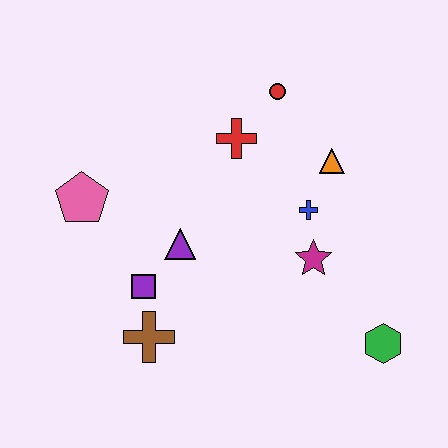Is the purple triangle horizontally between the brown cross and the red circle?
Yes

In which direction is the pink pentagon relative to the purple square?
The pink pentagon is above the purple square.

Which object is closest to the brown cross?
The purple square is closest to the brown cross.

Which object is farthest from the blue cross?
The pink pentagon is farthest from the blue cross.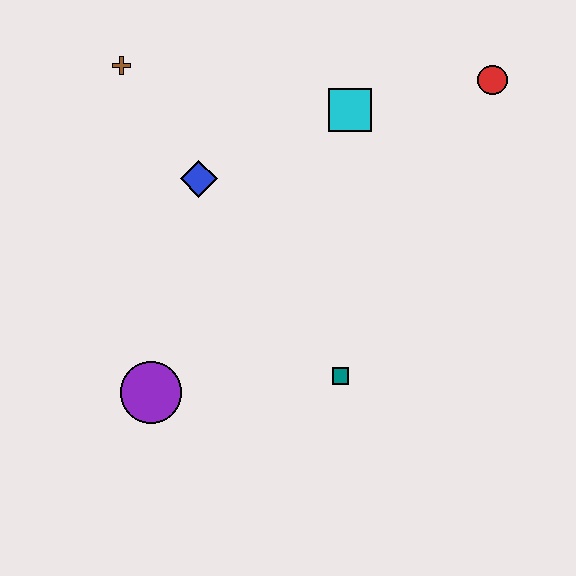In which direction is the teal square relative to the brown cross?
The teal square is below the brown cross.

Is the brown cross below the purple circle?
No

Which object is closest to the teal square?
The purple circle is closest to the teal square.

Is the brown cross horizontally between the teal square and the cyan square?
No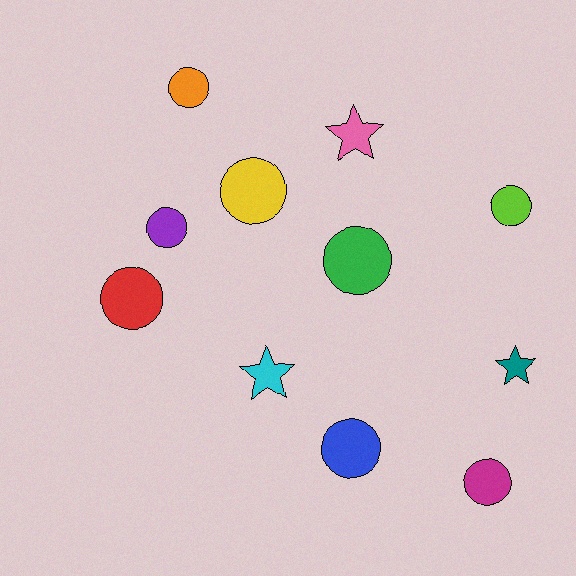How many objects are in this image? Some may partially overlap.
There are 11 objects.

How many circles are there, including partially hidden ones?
There are 8 circles.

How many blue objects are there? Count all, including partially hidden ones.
There is 1 blue object.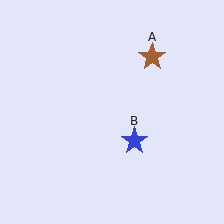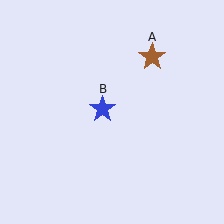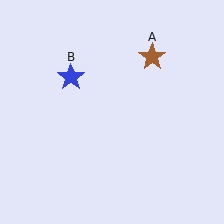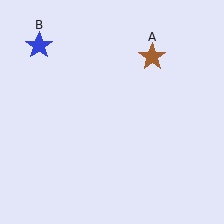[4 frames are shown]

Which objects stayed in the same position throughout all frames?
Brown star (object A) remained stationary.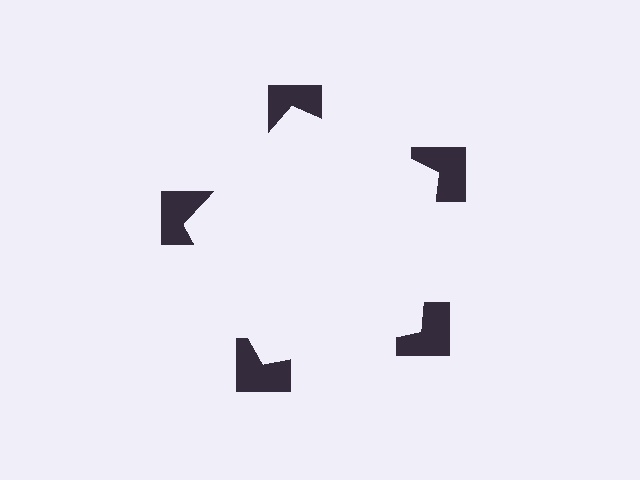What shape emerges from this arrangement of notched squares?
An illusory pentagon — its edges are inferred from the aligned wedge cuts in the notched squares, not physically drawn.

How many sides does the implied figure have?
5 sides.